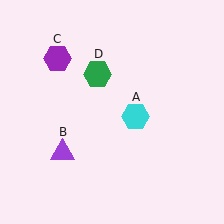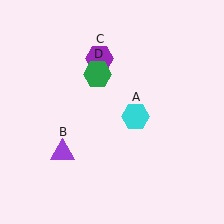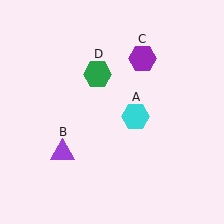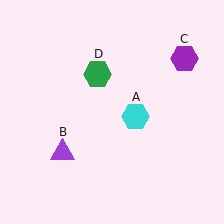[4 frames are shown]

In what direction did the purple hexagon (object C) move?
The purple hexagon (object C) moved right.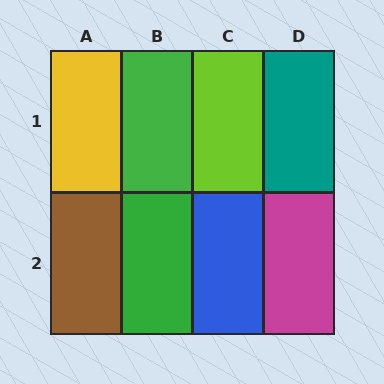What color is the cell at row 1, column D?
Teal.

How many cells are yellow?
1 cell is yellow.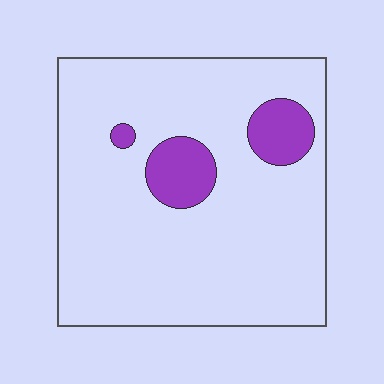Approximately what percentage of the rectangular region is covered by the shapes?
Approximately 10%.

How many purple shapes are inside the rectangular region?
3.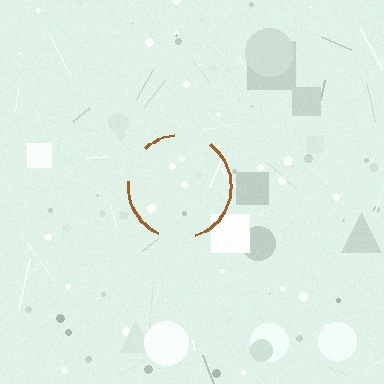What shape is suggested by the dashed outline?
The dashed outline suggests a circle.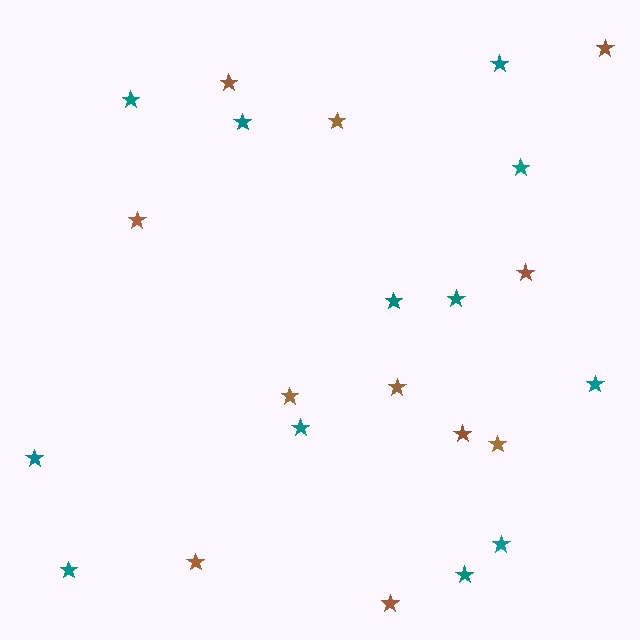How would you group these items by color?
There are 2 groups: one group of brown stars (11) and one group of teal stars (12).